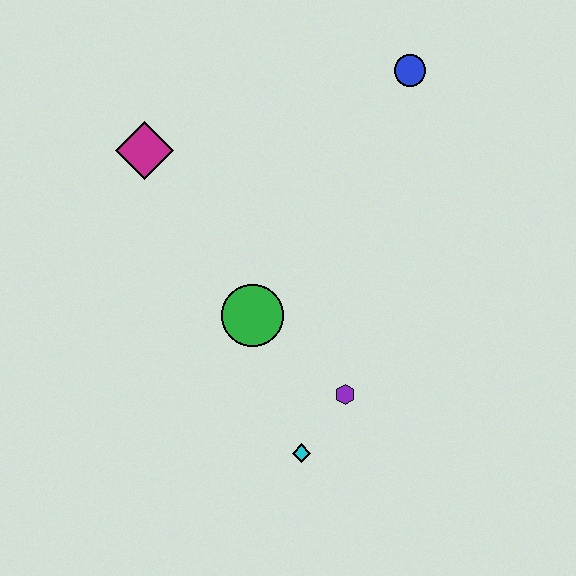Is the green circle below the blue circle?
Yes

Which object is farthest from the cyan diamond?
The blue circle is farthest from the cyan diamond.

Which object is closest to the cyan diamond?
The purple hexagon is closest to the cyan diamond.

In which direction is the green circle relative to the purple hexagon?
The green circle is to the left of the purple hexagon.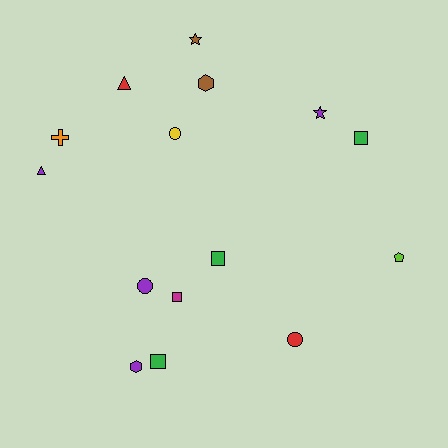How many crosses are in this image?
There is 1 cross.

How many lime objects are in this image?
There is 1 lime object.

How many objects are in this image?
There are 15 objects.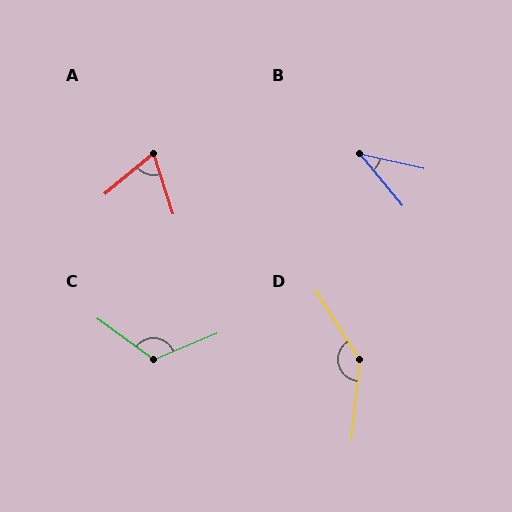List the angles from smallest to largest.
B (38°), A (68°), C (121°), D (141°).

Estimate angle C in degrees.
Approximately 121 degrees.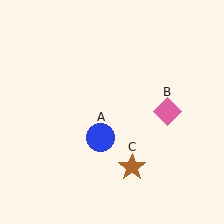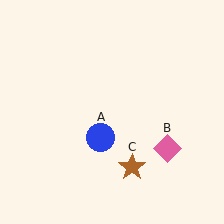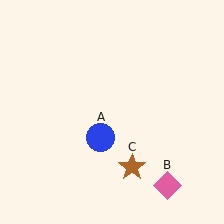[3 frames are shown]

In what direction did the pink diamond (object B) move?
The pink diamond (object B) moved down.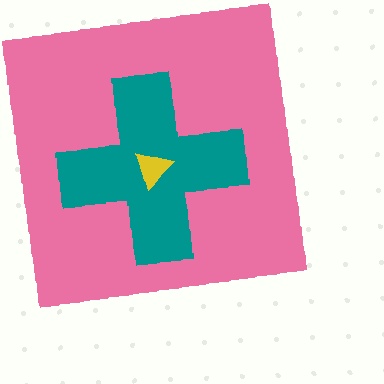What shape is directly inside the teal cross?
The yellow triangle.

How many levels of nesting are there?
3.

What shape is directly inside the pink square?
The teal cross.